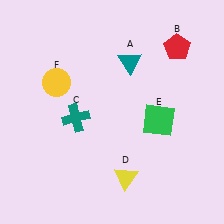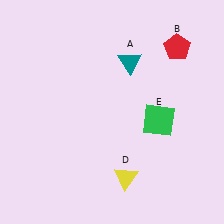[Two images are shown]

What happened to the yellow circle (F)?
The yellow circle (F) was removed in Image 2. It was in the top-left area of Image 1.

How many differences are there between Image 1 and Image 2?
There are 2 differences between the two images.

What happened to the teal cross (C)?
The teal cross (C) was removed in Image 2. It was in the bottom-left area of Image 1.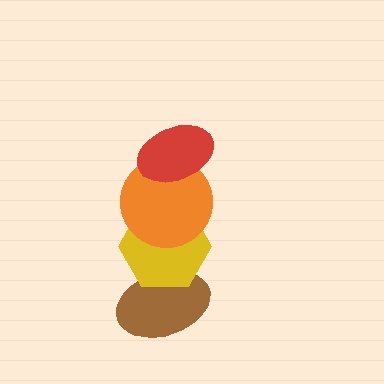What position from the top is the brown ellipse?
The brown ellipse is 4th from the top.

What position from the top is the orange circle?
The orange circle is 2nd from the top.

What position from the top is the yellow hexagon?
The yellow hexagon is 3rd from the top.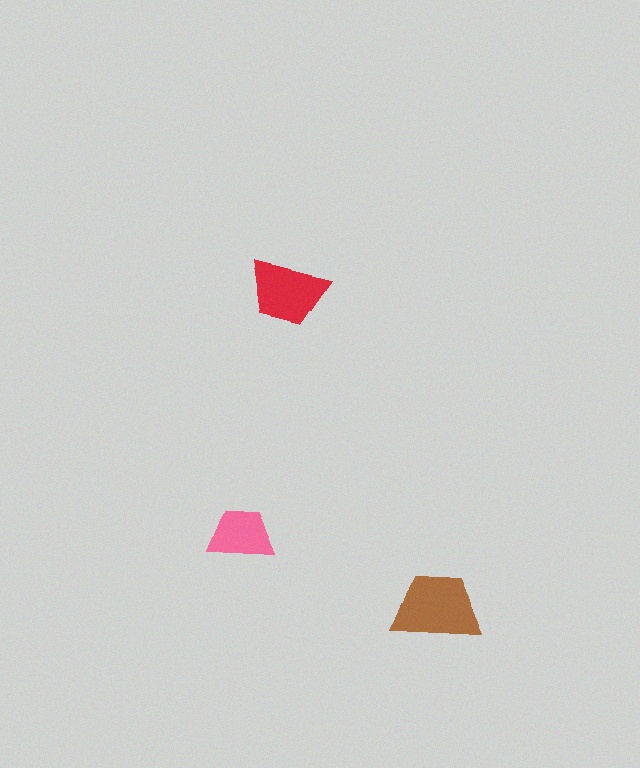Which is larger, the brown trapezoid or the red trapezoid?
The brown one.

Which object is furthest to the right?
The brown trapezoid is rightmost.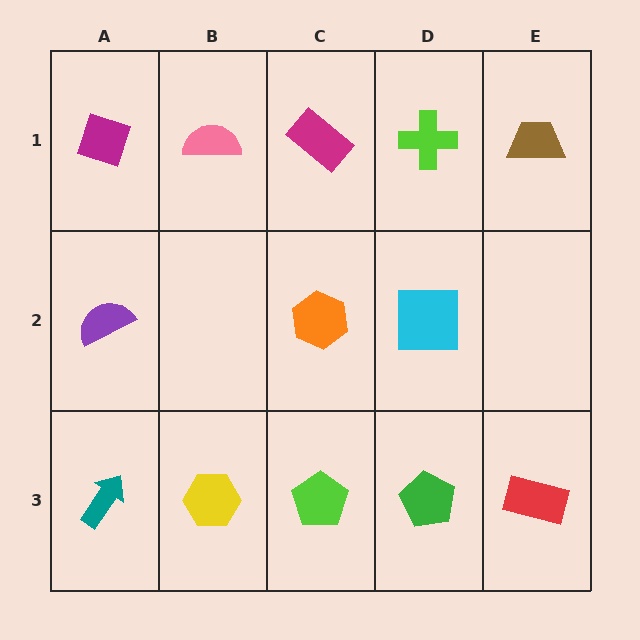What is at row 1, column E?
A brown trapezoid.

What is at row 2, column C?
An orange hexagon.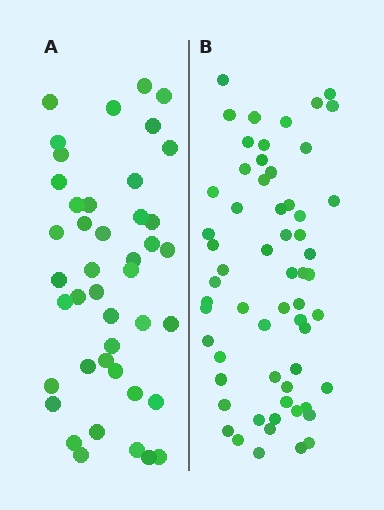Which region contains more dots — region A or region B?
Region B (the right region) has more dots.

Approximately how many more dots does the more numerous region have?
Region B has approximately 15 more dots than region A.